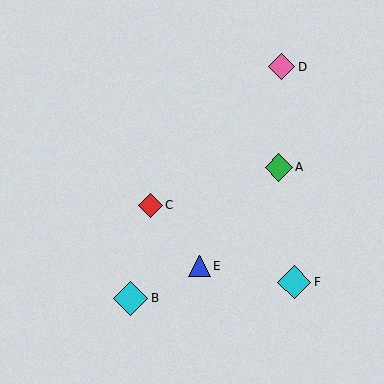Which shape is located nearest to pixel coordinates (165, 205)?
The red diamond (labeled C) at (150, 205) is nearest to that location.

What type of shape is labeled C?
Shape C is a red diamond.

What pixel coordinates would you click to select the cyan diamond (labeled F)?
Click at (294, 282) to select the cyan diamond F.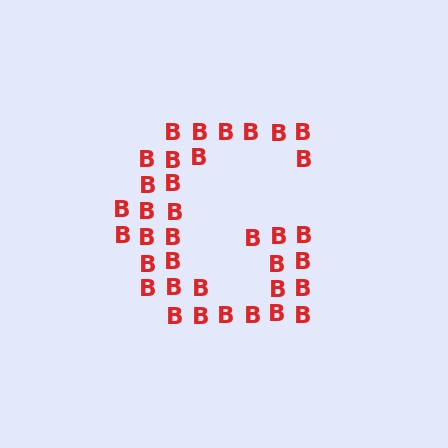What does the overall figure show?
The overall figure shows the letter G.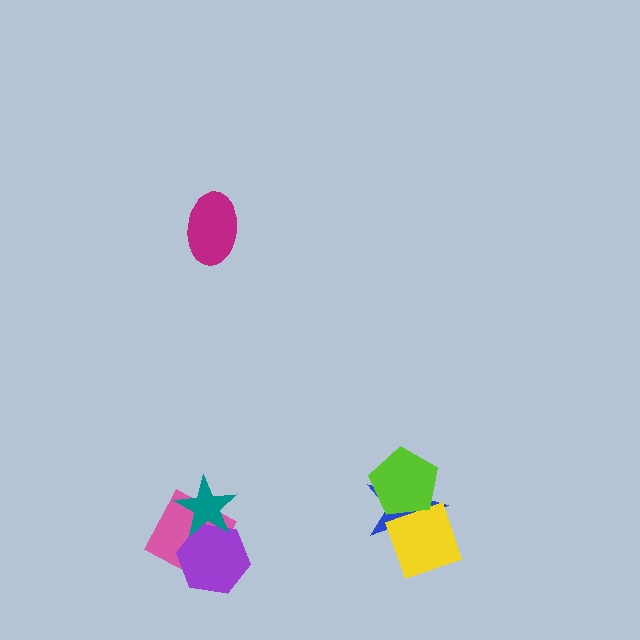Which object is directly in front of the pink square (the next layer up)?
The purple hexagon is directly in front of the pink square.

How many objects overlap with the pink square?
2 objects overlap with the pink square.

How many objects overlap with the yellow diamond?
2 objects overlap with the yellow diamond.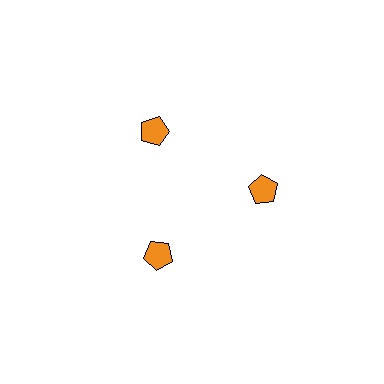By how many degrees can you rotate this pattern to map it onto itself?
The pattern maps onto itself every 120 degrees of rotation.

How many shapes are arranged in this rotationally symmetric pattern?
There are 3 shapes, arranged in 3 groups of 1.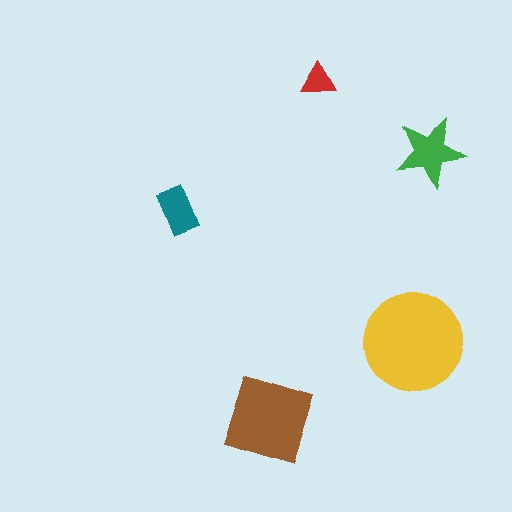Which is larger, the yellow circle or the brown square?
The yellow circle.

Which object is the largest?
The yellow circle.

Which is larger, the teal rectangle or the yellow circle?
The yellow circle.